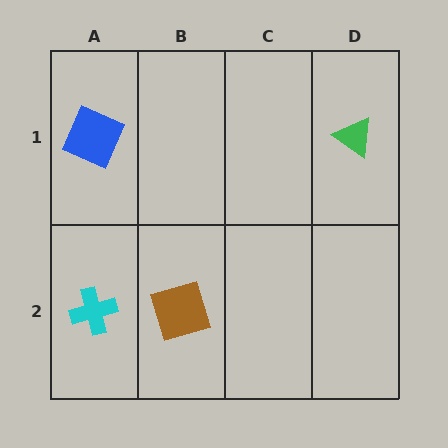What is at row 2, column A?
A cyan cross.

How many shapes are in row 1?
2 shapes.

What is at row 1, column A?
A blue square.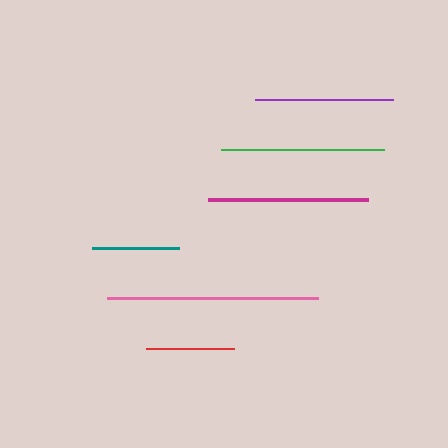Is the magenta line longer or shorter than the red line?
The magenta line is longer than the red line.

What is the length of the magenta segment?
The magenta segment is approximately 160 pixels long.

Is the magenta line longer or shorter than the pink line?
The pink line is longer than the magenta line.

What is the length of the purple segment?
The purple segment is approximately 139 pixels long.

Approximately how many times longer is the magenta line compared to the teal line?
The magenta line is approximately 1.9 times the length of the teal line.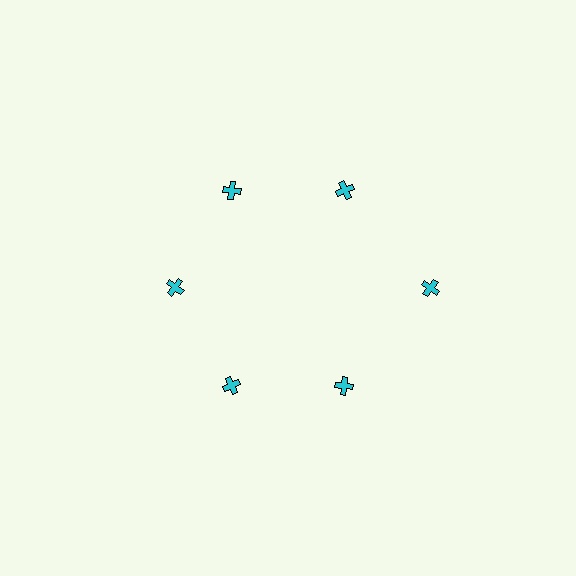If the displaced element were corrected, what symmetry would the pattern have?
It would have 6-fold rotational symmetry — the pattern would map onto itself every 60 degrees.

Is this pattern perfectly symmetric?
No. The 6 cyan crosses are arranged in a ring, but one element near the 3 o'clock position is pushed outward from the center, breaking the 6-fold rotational symmetry.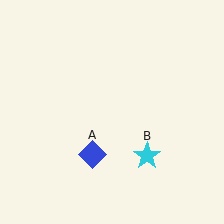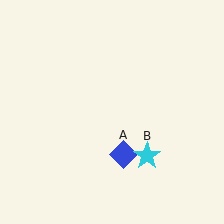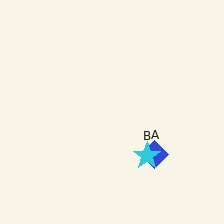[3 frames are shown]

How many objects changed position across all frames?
1 object changed position: blue diamond (object A).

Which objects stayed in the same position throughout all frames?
Cyan star (object B) remained stationary.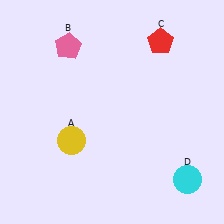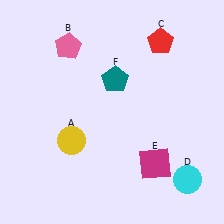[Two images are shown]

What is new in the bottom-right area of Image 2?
A magenta square (E) was added in the bottom-right area of Image 2.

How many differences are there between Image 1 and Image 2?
There are 2 differences between the two images.